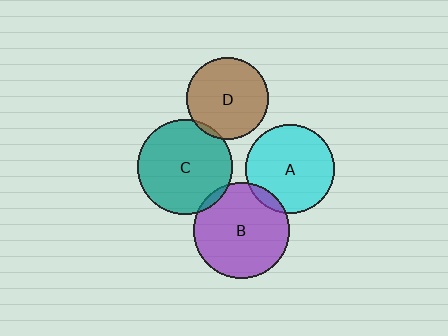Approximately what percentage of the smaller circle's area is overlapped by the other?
Approximately 5%.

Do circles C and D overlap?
Yes.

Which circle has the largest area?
Circle B (purple).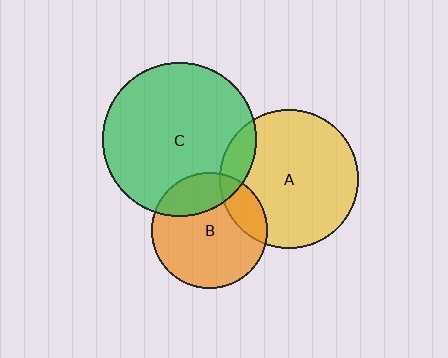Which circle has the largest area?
Circle C (green).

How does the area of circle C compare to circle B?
Approximately 1.8 times.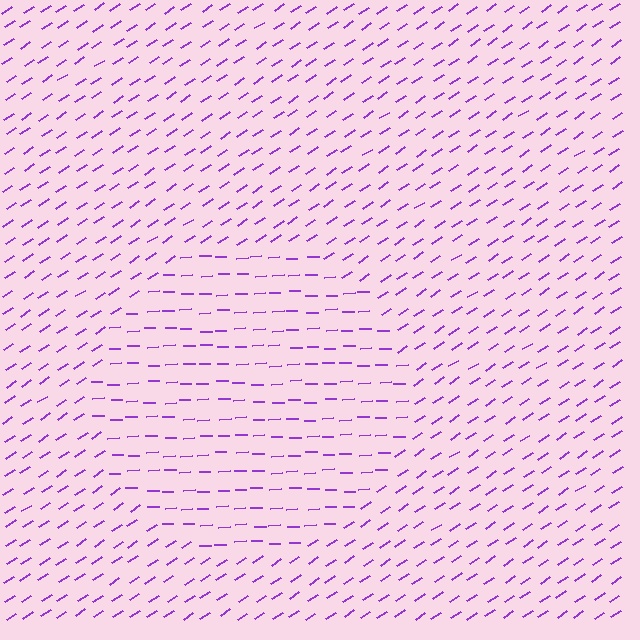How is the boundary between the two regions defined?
The boundary is defined purely by a change in line orientation (approximately 31 degrees difference). All lines are the same color and thickness.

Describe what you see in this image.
The image is filled with small purple line segments. A circle region in the image has lines oriented differently from the surrounding lines, creating a visible texture boundary.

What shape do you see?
I see a circle.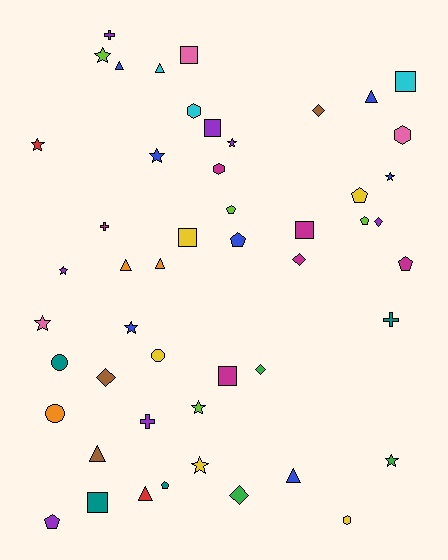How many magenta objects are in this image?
There are 6 magenta objects.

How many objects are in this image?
There are 50 objects.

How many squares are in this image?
There are 7 squares.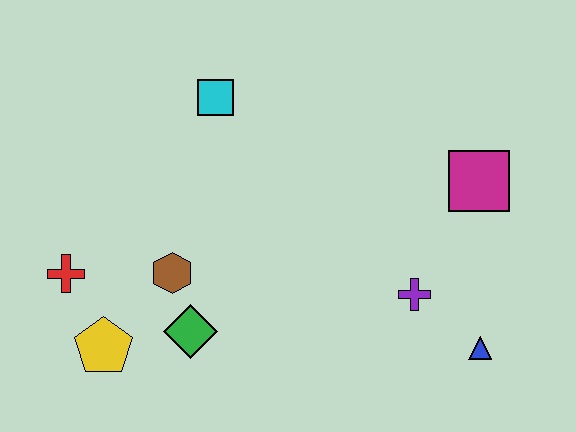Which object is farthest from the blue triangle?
The red cross is farthest from the blue triangle.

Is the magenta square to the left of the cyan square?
No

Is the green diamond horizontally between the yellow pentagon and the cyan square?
Yes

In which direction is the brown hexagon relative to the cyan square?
The brown hexagon is below the cyan square.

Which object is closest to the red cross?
The yellow pentagon is closest to the red cross.